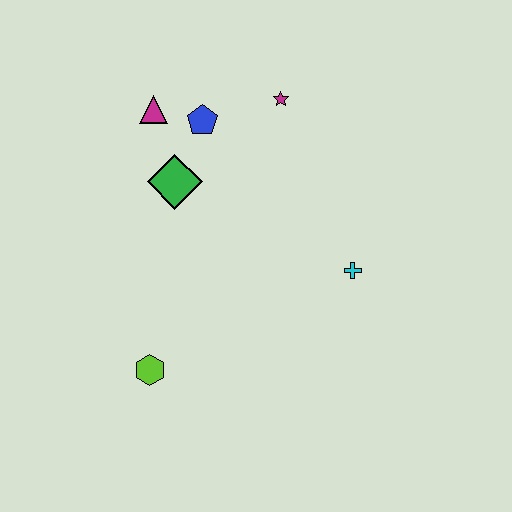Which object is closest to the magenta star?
The blue pentagon is closest to the magenta star.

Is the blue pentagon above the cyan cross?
Yes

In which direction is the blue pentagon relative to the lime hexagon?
The blue pentagon is above the lime hexagon.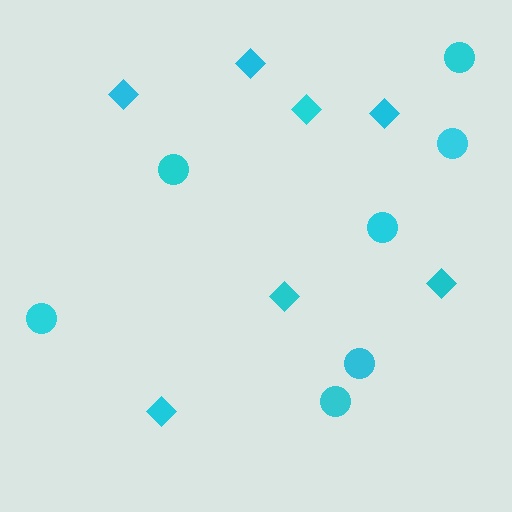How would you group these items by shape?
There are 2 groups: one group of circles (7) and one group of diamonds (7).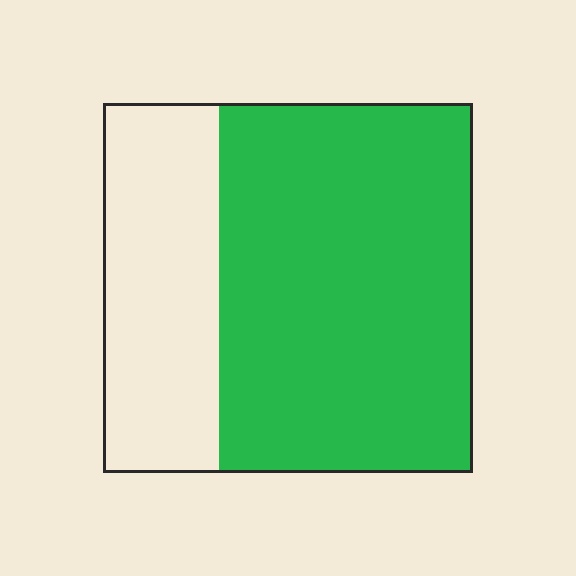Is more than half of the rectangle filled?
Yes.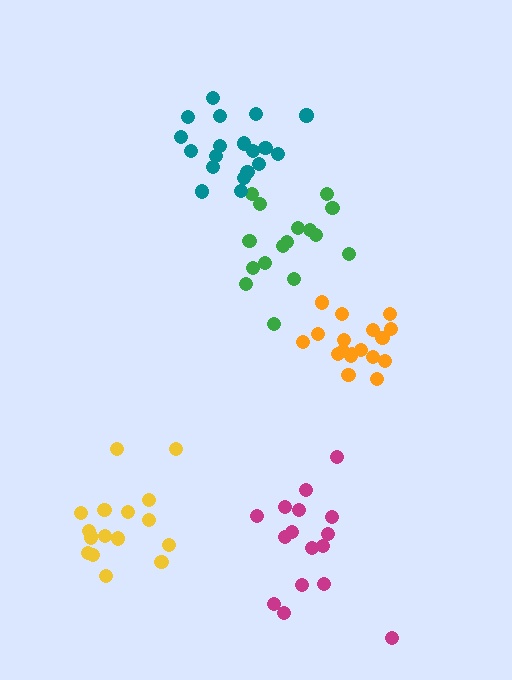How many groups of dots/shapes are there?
There are 5 groups.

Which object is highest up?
The teal cluster is topmost.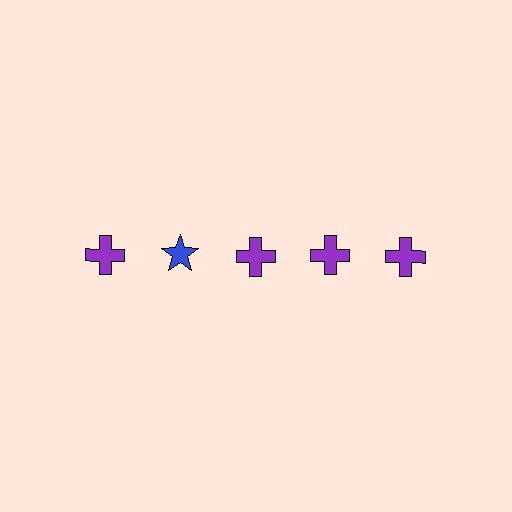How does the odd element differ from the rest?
It differs in both color (blue instead of purple) and shape (star instead of cross).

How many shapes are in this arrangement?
There are 5 shapes arranged in a grid pattern.